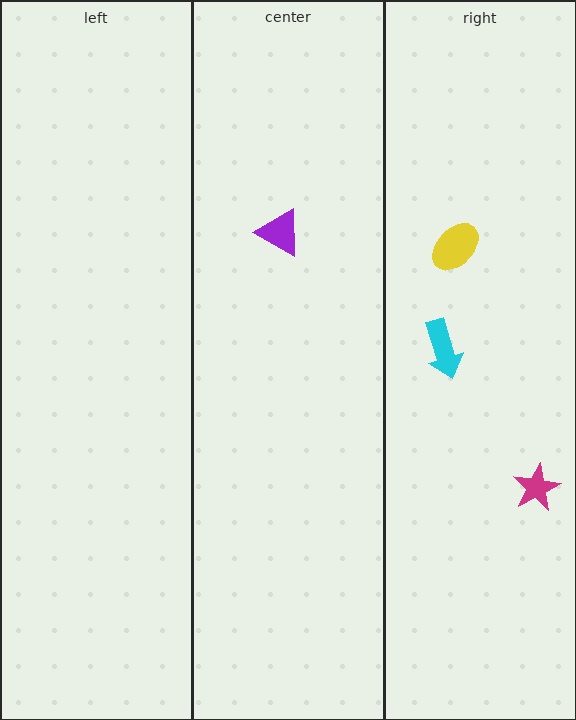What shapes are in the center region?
The purple triangle.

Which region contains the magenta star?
The right region.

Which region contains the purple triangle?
The center region.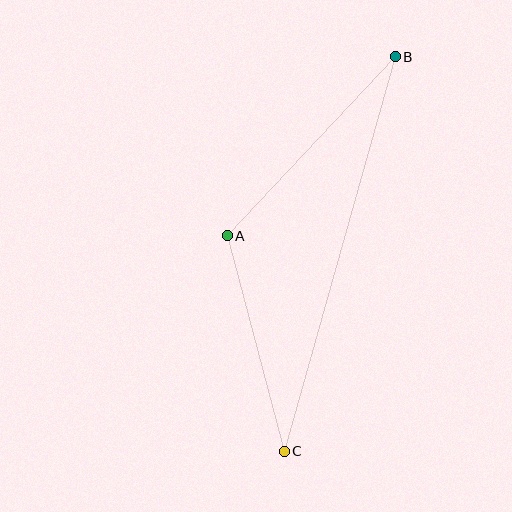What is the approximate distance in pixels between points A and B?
The distance between A and B is approximately 246 pixels.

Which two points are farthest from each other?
Points B and C are farthest from each other.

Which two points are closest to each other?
Points A and C are closest to each other.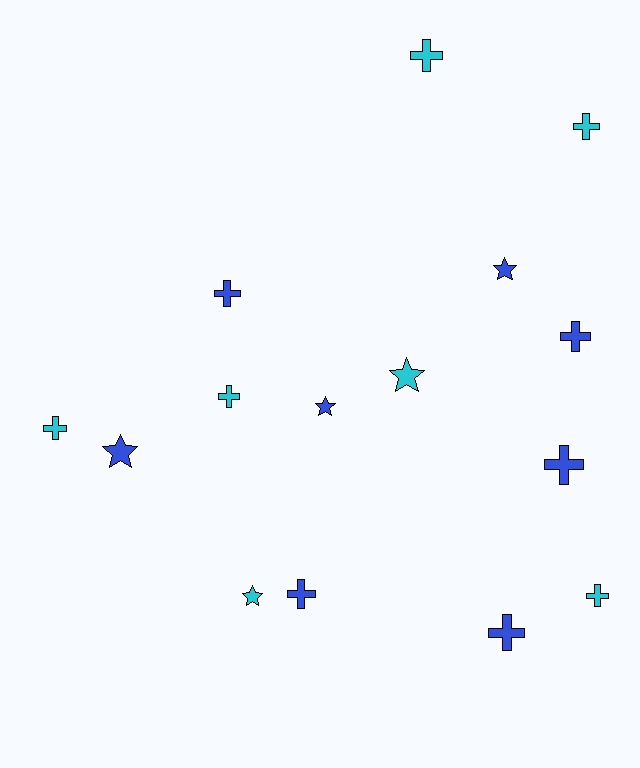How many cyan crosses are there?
There are 5 cyan crosses.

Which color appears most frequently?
Blue, with 8 objects.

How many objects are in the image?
There are 15 objects.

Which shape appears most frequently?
Cross, with 10 objects.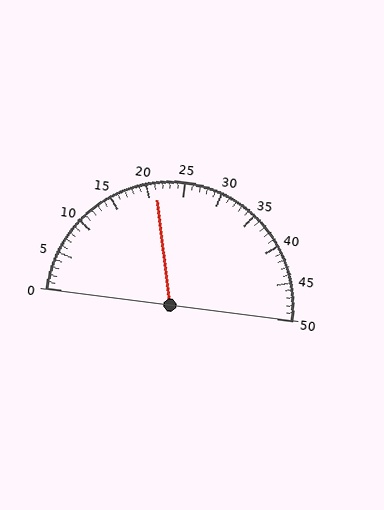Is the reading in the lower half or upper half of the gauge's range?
The reading is in the lower half of the range (0 to 50).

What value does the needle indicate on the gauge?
The needle indicates approximately 21.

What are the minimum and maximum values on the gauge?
The gauge ranges from 0 to 50.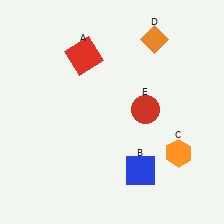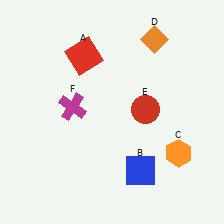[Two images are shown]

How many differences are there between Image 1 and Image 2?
There is 1 difference between the two images.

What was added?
A magenta cross (F) was added in Image 2.